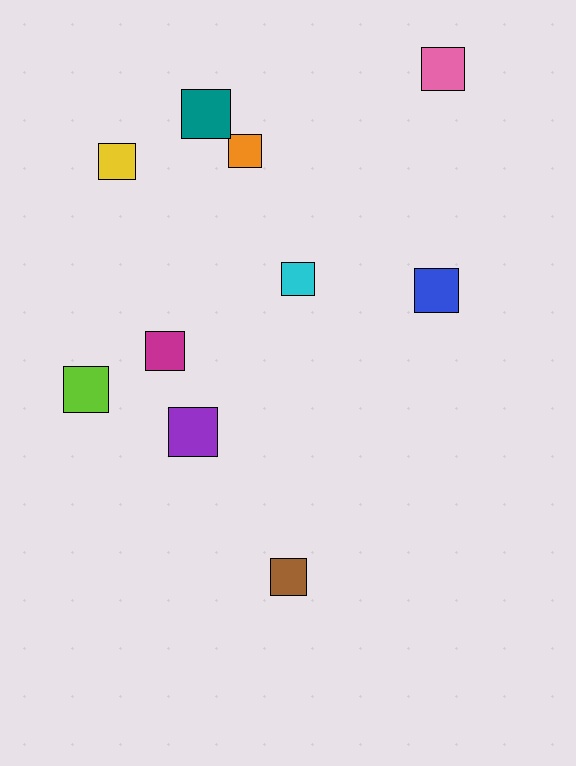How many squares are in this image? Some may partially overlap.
There are 10 squares.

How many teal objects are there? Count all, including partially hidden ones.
There is 1 teal object.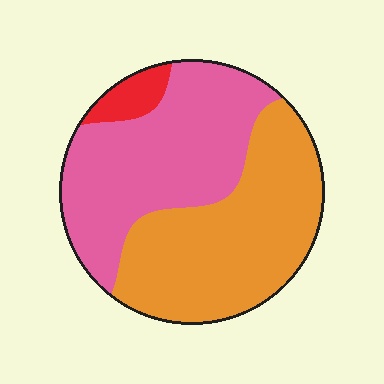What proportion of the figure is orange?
Orange takes up about one half (1/2) of the figure.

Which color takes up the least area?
Red, at roughly 5%.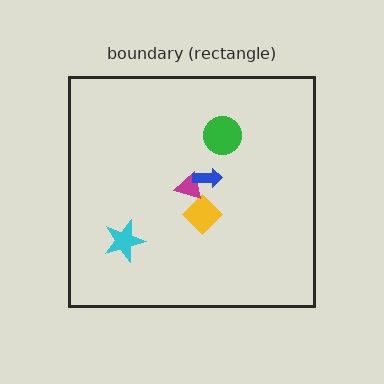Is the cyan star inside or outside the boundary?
Inside.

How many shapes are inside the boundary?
5 inside, 0 outside.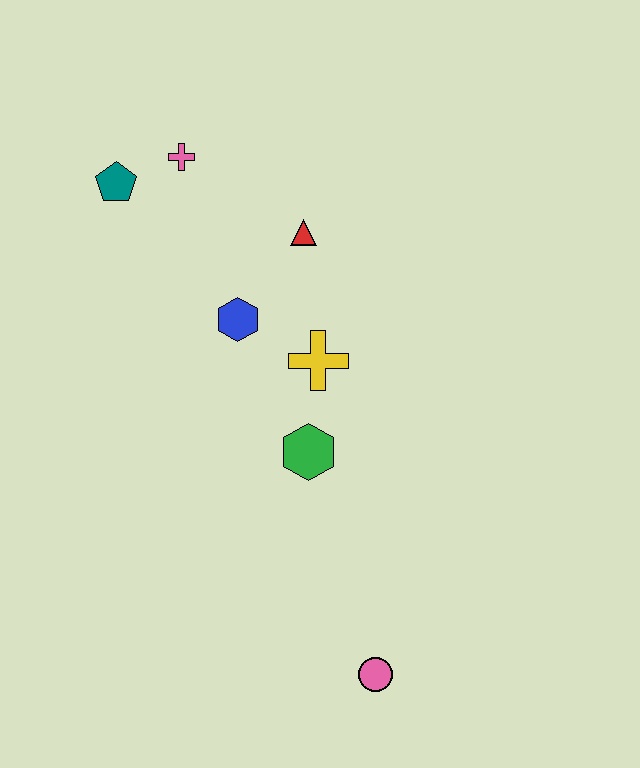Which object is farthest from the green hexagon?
The teal pentagon is farthest from the green hexagon.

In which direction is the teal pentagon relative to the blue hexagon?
The teal pentagon is above the blue hexagon.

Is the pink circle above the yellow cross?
No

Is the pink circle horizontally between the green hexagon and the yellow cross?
No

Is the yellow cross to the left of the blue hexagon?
No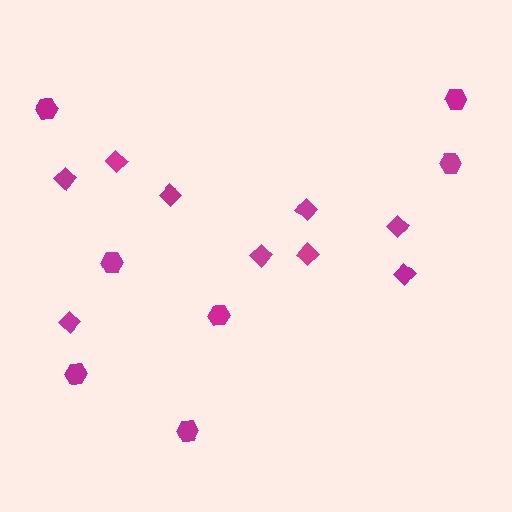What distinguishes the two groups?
There are 2 groups: one group of diamonds (9) and one group of hexagons (7).